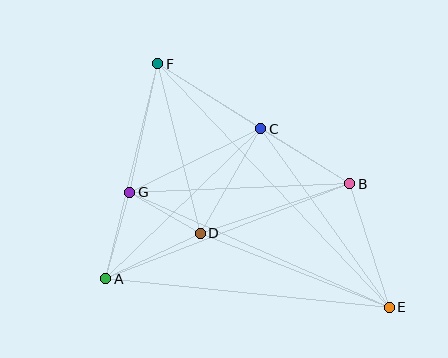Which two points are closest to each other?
Points D and G are closest to each other.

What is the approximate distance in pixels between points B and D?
The distance between B and D is approximately 158 pixels.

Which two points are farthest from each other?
Points E and F are farthest from each other.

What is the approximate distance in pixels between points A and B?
The distance between A and B is approximately 262 pixels.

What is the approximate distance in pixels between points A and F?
The distance between A and F is approximately 221 pixels.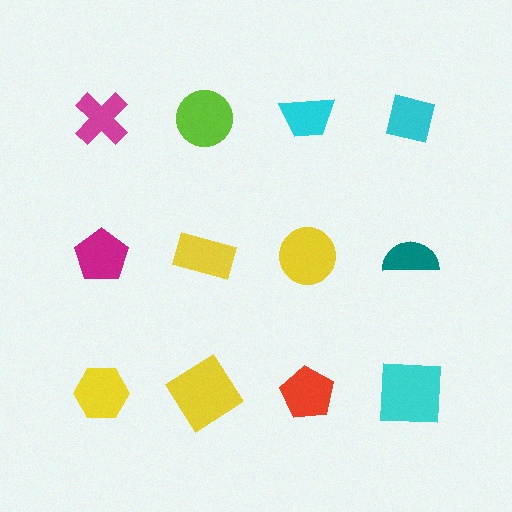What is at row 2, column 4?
A teal semicircle.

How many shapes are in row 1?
4 shapes.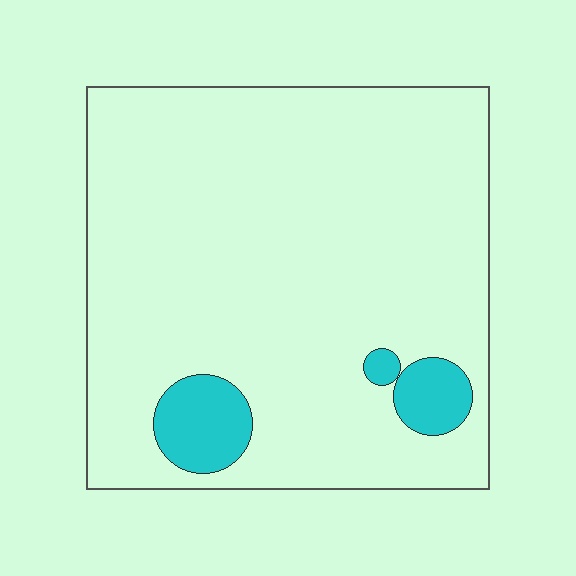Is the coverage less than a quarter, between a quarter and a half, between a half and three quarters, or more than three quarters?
Less than a quarter.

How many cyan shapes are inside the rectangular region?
3.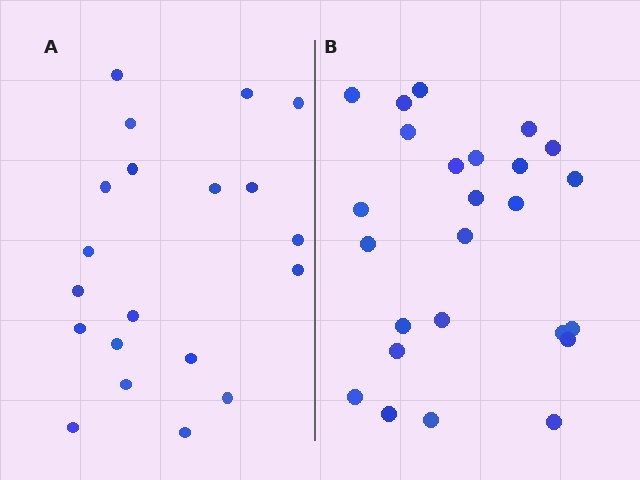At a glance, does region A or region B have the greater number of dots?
Region B (the right region) has more dots.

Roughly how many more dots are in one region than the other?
Region B has about 5 more dots than region A.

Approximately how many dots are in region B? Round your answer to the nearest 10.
About 20 dots. (The exact count is 25, which rounds to 20.)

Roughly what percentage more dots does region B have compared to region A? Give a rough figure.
About 25% more.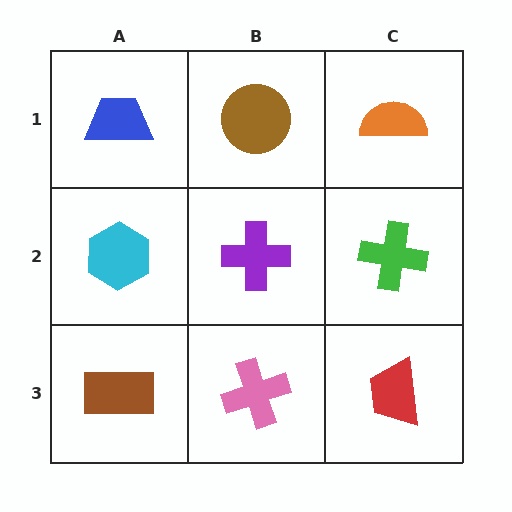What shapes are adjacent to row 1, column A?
A cyan hexagon (row 2, column A), a brown circle (row 1, column B).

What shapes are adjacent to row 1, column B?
A purple cross (row 2, column B), a blue trapezoid (row 1, column A), an orange semicircle (row 1, column C).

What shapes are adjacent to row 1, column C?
A green cross (row 2, column C), a brown circle (row 1, column B).